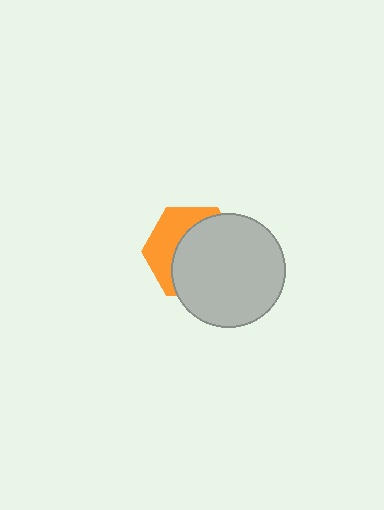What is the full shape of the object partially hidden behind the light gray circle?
The partially hidden object is an orange hexagon.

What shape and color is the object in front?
The object in front is a light gray circle.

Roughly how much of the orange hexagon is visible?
A small part of it is visible (roughly 38%).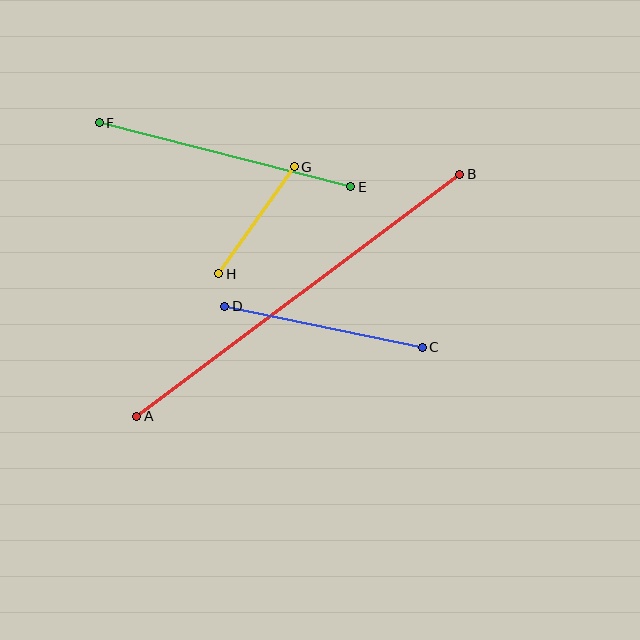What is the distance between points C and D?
The distance is approximately 202 pixels.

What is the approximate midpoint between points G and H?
The midpoint is at approximately (256, 220) pixels.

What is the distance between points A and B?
The distance is approximately 404 pixels.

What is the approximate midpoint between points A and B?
The midpoint is at approximately (298, 295) pixels.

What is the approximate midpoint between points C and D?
The midpoint is at approximately (323, 327) pixels.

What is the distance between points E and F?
The distance is approximately 259 pixels.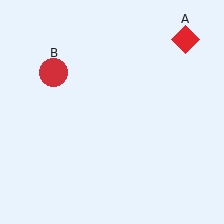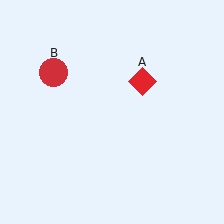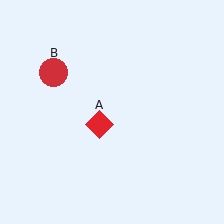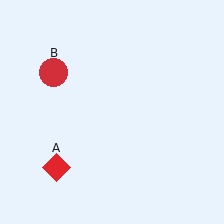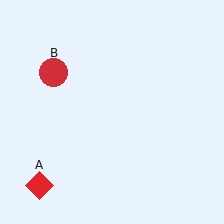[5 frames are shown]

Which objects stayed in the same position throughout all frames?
Red circle (object B) remained stationary.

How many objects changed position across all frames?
1 object changed position: red diamond (object A).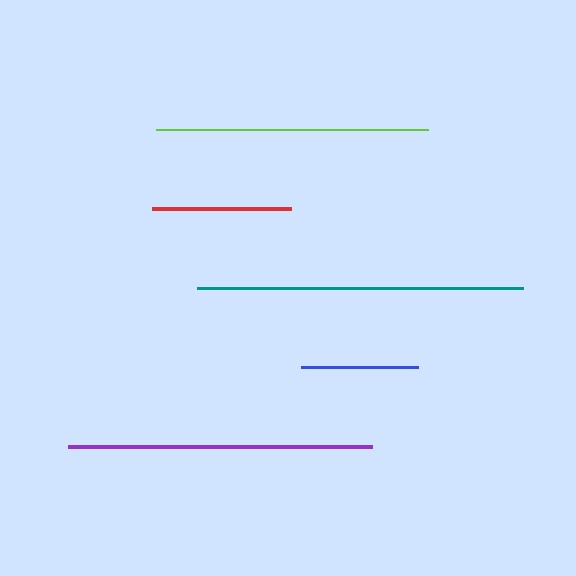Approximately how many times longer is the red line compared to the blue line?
The red line is approximately 1.2 times the length of the blue line.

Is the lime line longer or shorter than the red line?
The lime line is longer than the red line.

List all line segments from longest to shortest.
From longest to shortest: teal, purple, lime, red, blue.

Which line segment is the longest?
The teal line is the longest at approximately 326 pixels.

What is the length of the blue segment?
The blue segment is approximately 118 pixels long.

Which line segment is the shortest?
The blue line is the shortest at approximately 118 pixels.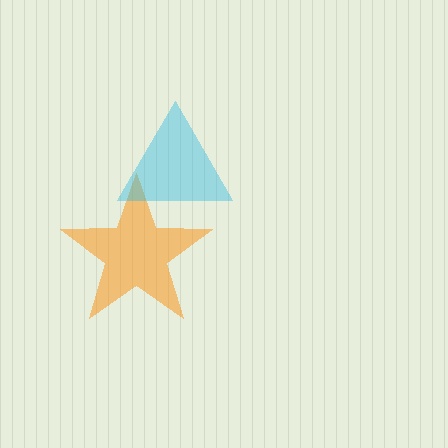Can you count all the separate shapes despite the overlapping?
Yes, there are 2 separate shapes.